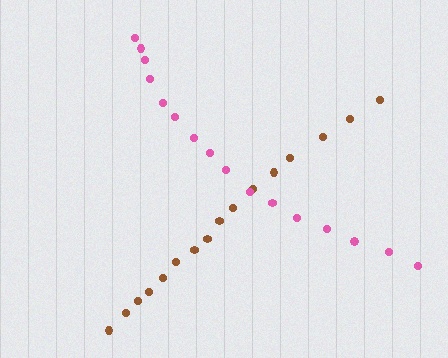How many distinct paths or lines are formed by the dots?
There are 2 distinct paths.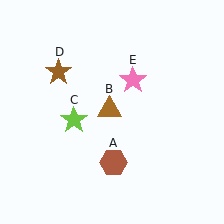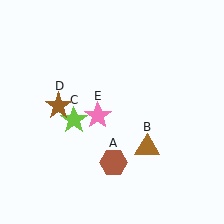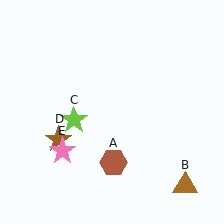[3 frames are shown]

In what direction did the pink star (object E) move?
The pink star (object E) moved down and to the left.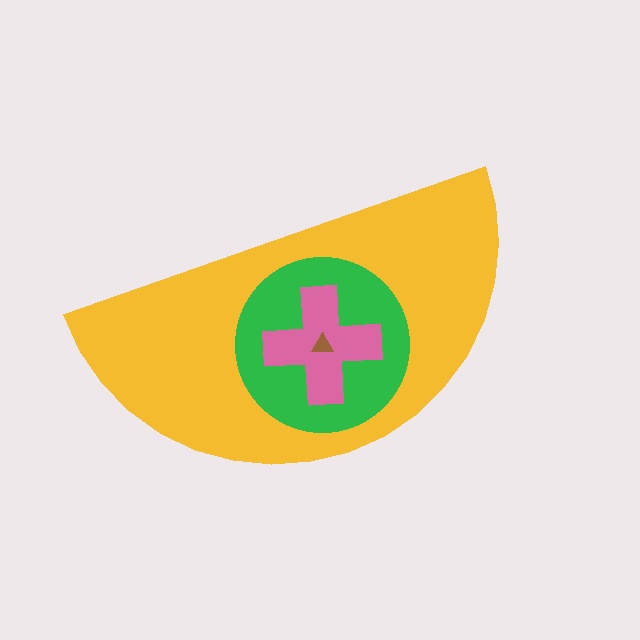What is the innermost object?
The brown triangle.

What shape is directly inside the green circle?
The pink cross.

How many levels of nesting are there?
4.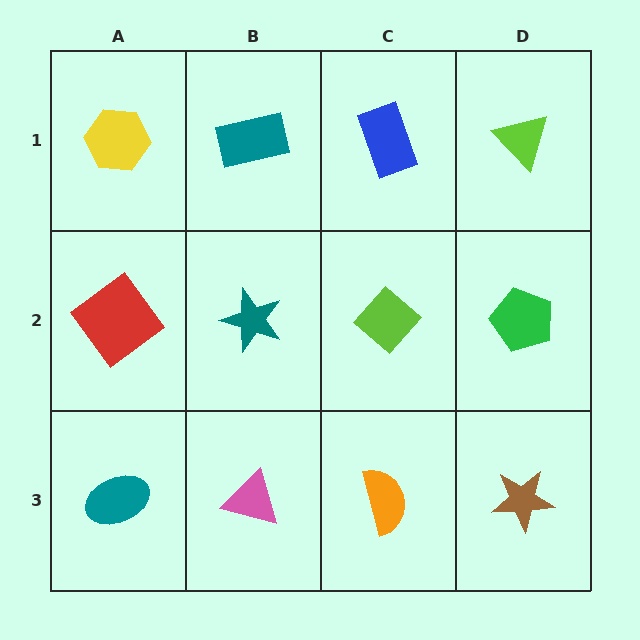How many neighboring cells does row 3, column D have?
2.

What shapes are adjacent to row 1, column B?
A teal star (row 2, column B), a yellow hexagon (row 1, column A), a blue rectangle (row 1, column C).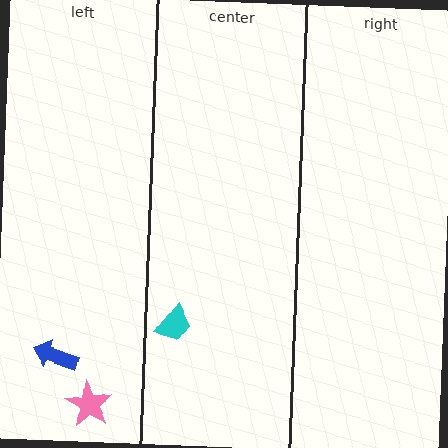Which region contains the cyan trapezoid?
The center region.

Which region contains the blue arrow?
The left region.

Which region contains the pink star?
The left region.